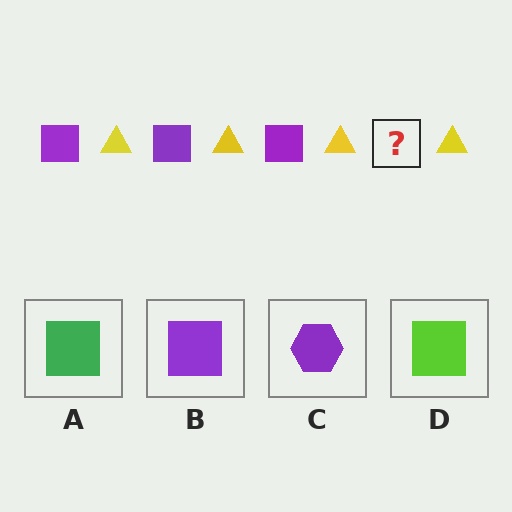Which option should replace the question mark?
Option B.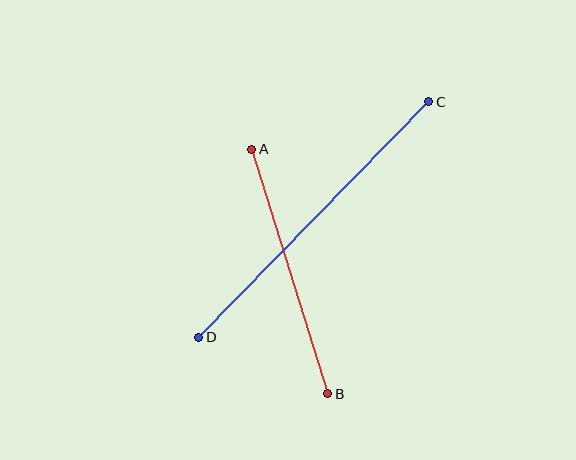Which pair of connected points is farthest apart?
Points C and D are farthest apart.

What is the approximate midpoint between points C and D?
The midpoint is at approximately (314, 219) pixels.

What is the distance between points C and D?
The distance is approximately 329 pixels.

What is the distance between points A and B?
The distance is approximately 256 pixels.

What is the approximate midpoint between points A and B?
The midpoint is at approximately (290, 271) pixels.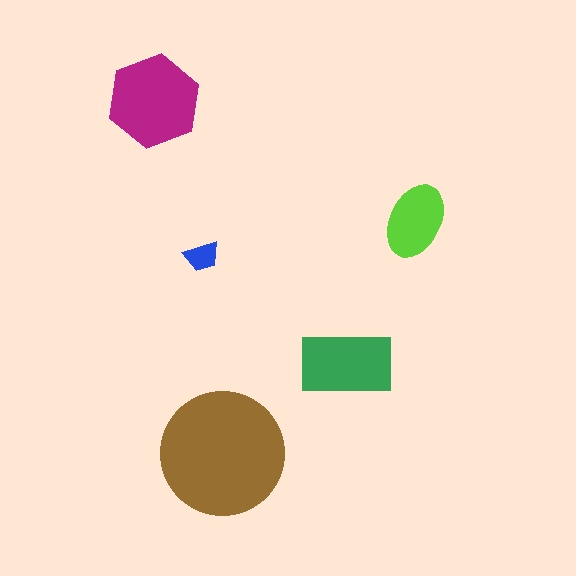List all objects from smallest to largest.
The blue trapezoid, the lime ellipse, the green rectangle, the magenta hexagon, the brown circle.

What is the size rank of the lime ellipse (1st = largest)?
4th.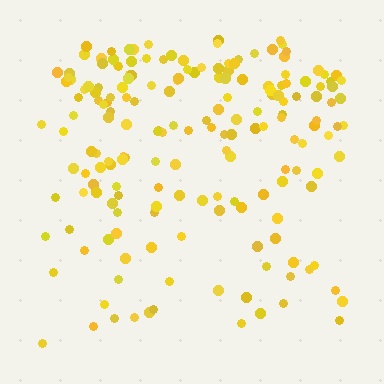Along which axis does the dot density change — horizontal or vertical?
Vertical.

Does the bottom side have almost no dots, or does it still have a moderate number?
Still a moderate number, just noticeably fewer than the top.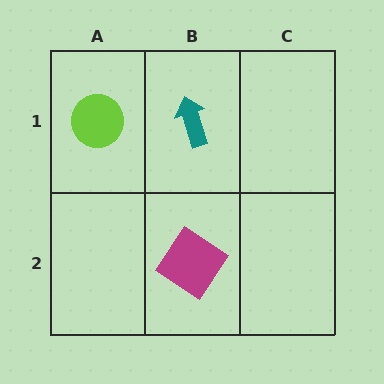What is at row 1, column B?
A teal arrow.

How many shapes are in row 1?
2 shapes.